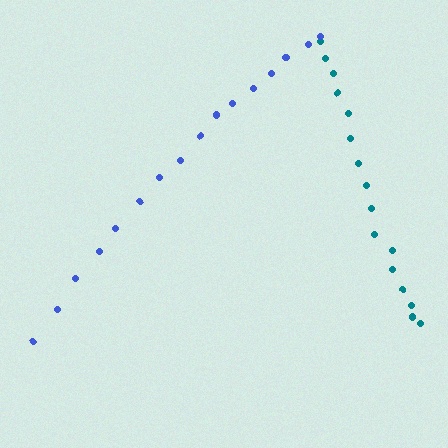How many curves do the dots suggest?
There are 2 distinct paths.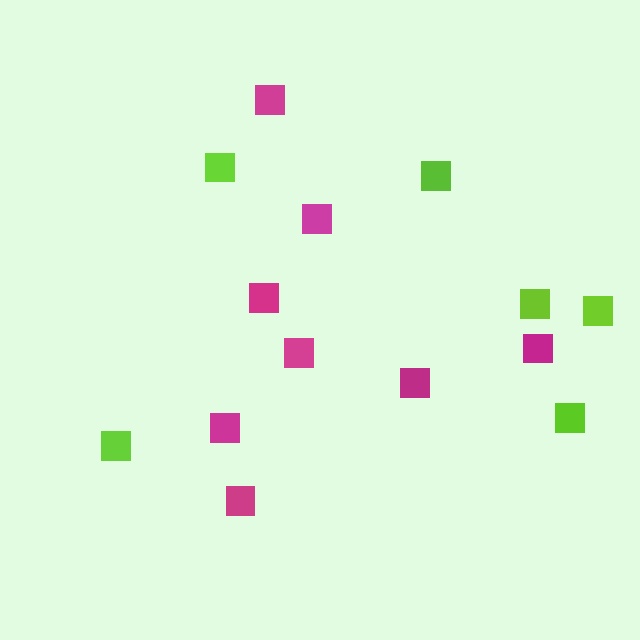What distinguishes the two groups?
There are 2 groups: one group of magenta squares (8) and one group of lime squares (6).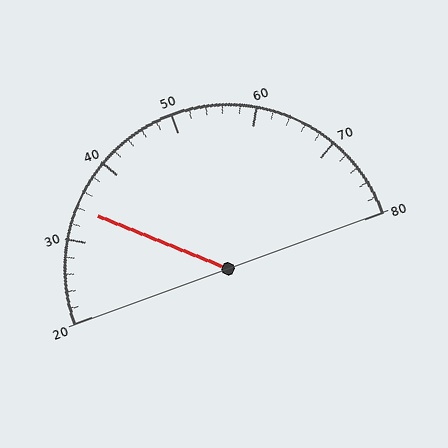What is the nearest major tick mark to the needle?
The nearest major tick mark is 30.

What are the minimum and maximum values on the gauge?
The gauge ranges from 20 to 80.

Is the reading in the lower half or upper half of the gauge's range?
The reading is in the lower half of the range (20 to 80).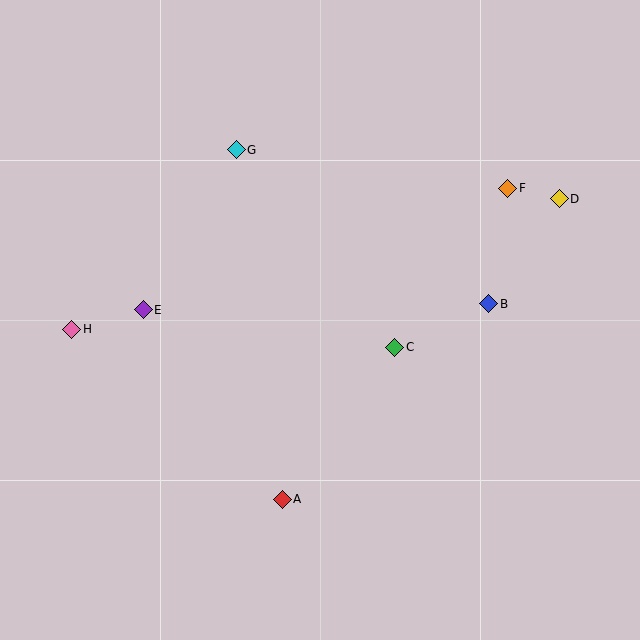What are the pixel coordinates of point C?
Point C is at (395, 347).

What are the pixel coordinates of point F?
Point F is at (508, 188).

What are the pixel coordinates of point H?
Point H is at (72, 329).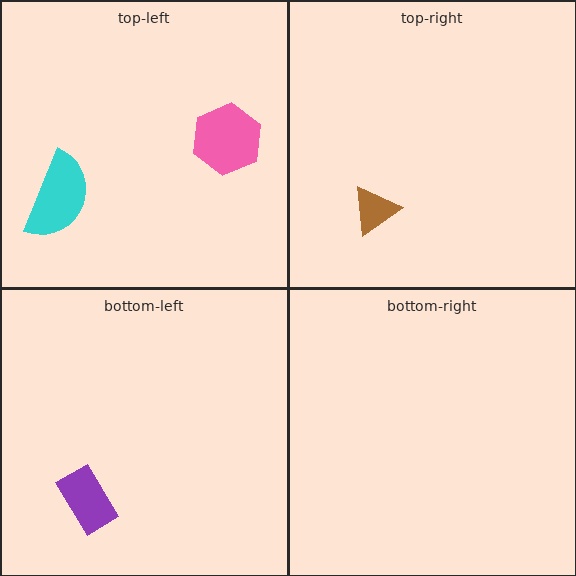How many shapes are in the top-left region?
2.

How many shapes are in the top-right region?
1.